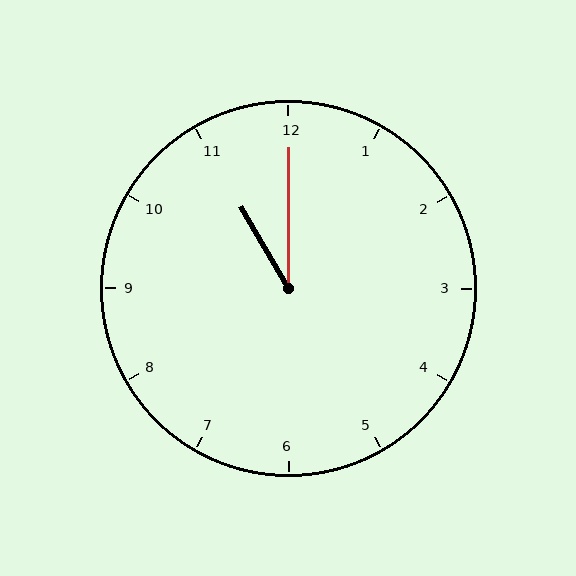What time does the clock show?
11:00.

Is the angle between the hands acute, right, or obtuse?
It is acute.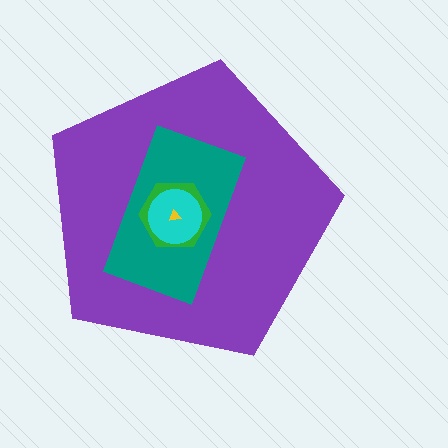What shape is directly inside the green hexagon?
The cyan circle.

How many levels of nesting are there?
5.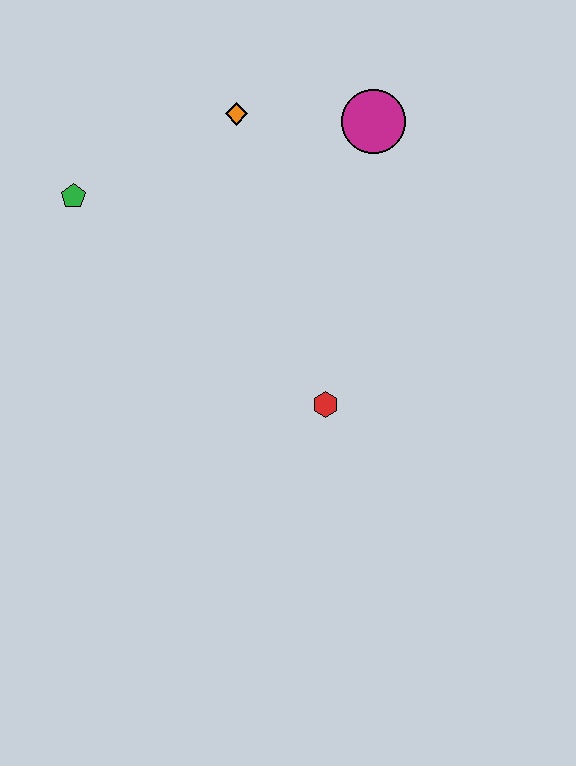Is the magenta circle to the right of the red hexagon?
Yes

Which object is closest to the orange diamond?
The magenta circle is closest to the orange diamond.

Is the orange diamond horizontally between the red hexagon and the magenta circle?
No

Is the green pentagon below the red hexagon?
No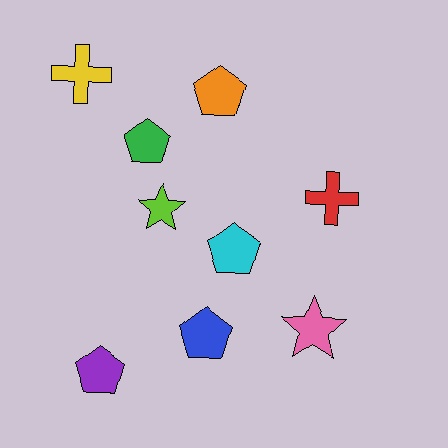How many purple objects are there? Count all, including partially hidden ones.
There is 1 purple object.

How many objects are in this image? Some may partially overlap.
There are 9 objects.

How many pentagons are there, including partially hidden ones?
There are 5 pentagons.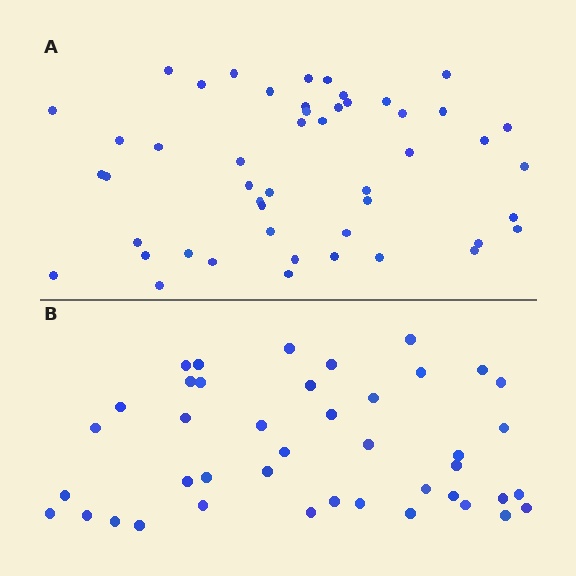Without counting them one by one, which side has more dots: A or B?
Region A (the top region) has more dots.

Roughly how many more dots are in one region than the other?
Region A has roughly 8 or so more dots than region B.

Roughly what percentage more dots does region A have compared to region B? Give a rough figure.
About 15% more.